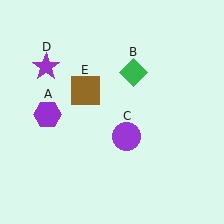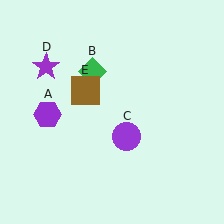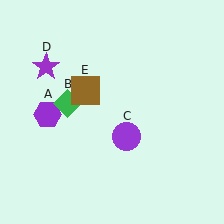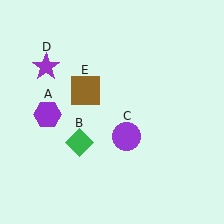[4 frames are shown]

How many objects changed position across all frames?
1 object changed position: green diamond (object B).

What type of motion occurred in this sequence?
The green diamond (object B) rotated counterclockwise around the center of the scene.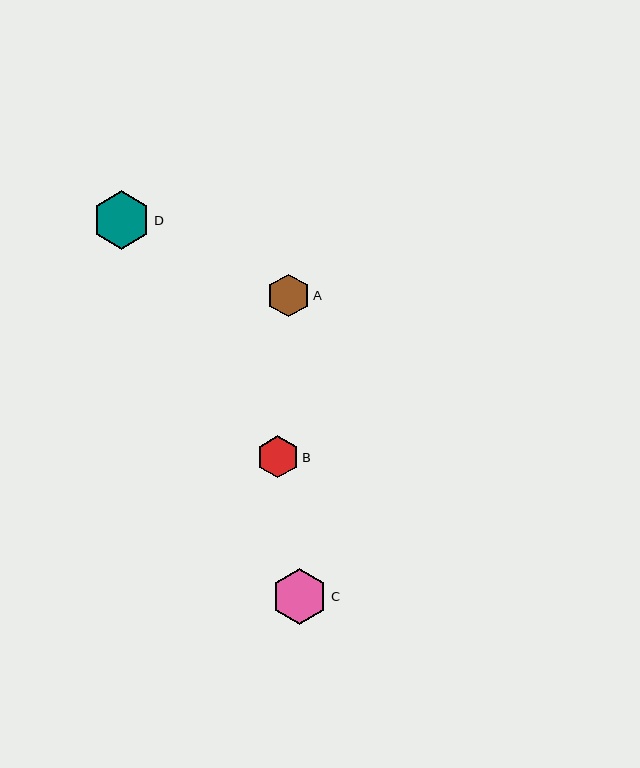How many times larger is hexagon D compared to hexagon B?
Hexagon D is approximately 1.4 times the size of hexagon B.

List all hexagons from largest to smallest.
From largest to smallest: D, C, A, B.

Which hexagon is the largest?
Hexagon D is the largest with a size of approximately 58 pixels.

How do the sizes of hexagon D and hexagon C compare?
Hexagon D and hexagon C are approximately the same size.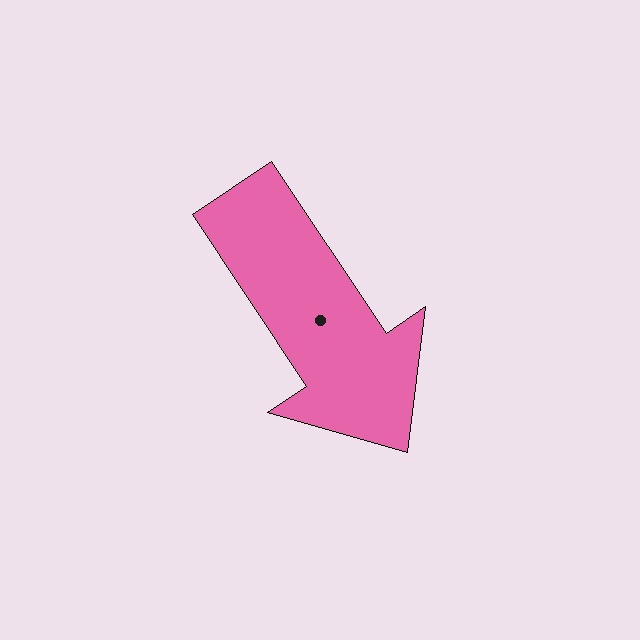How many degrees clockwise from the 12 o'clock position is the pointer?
Approximately 146 degrees.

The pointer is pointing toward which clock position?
Roughly 5 o'clock.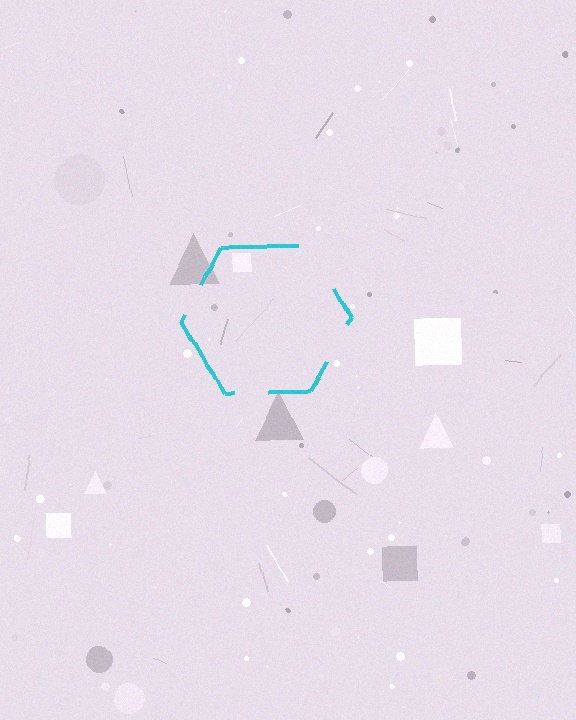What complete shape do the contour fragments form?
The contour fragments form a hexagon.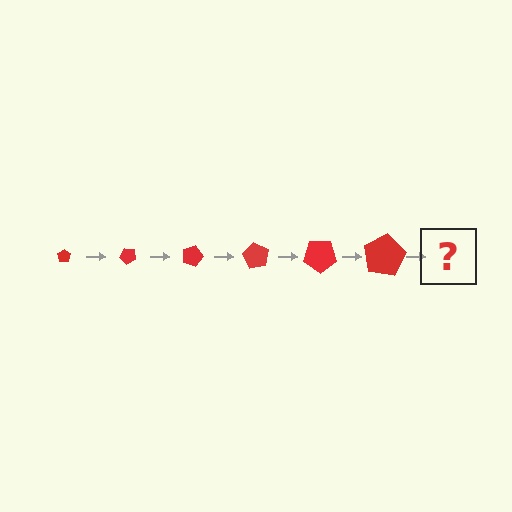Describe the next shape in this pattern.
It should be a pentagon, larger than the previous one and rotated 270 degrees from the start.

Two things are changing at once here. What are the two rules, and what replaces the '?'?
The two rules are that the pentagon grows larger each step and it rotates 45 degrees each step. The '?' should be a pentagon, larger than the previous one and rotated 270 degrees from the start.